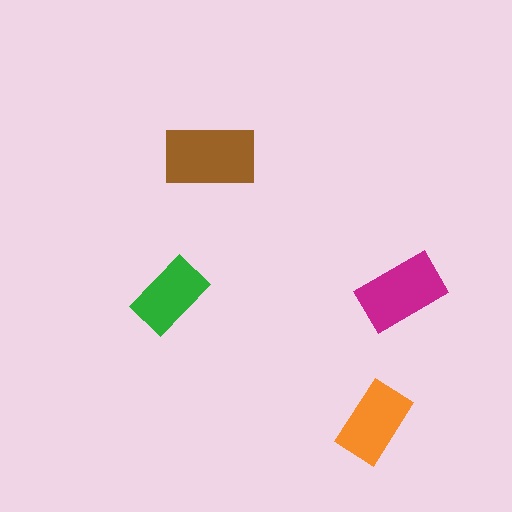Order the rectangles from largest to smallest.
the brown one, the magenta one, the orange one, the green one.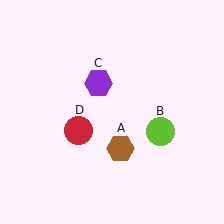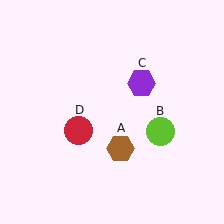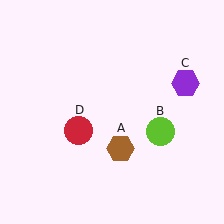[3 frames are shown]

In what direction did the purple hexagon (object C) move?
The purple hexagon (object C) moved right.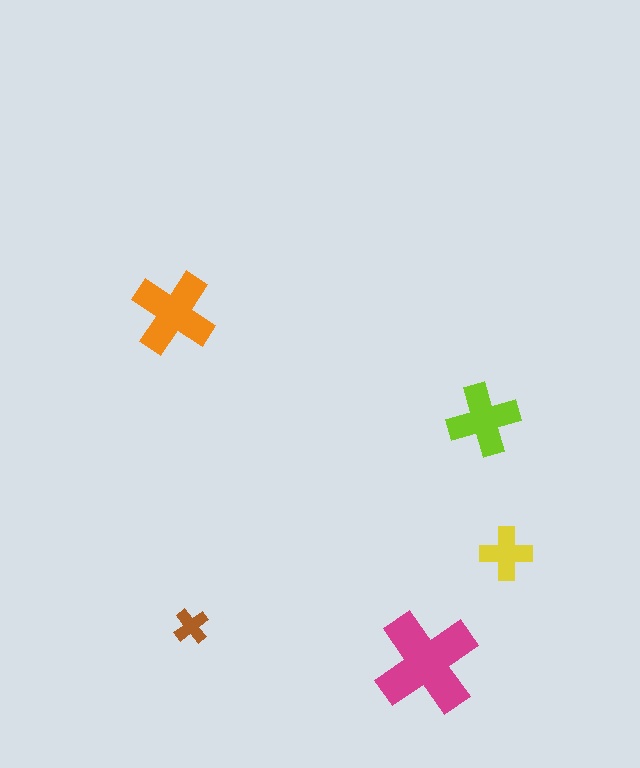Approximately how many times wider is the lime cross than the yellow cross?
About 1.5 times wider.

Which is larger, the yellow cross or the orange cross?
The orange one.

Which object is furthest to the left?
The orange cross is leftmost.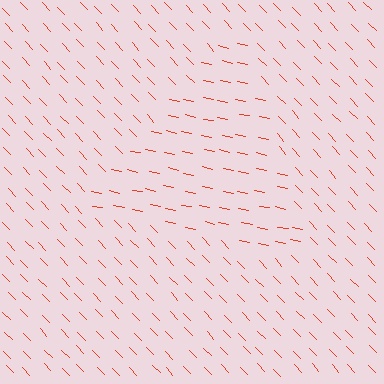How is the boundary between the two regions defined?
The boundary is defined purely by a change in line orientation (approximately 35 degrees difference). All lines are the same color and thickness.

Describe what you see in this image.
The image is filled with small red line segments. A triangle region in the image has lines oriented differently from the surrounding lines, creating a visible texture boundary.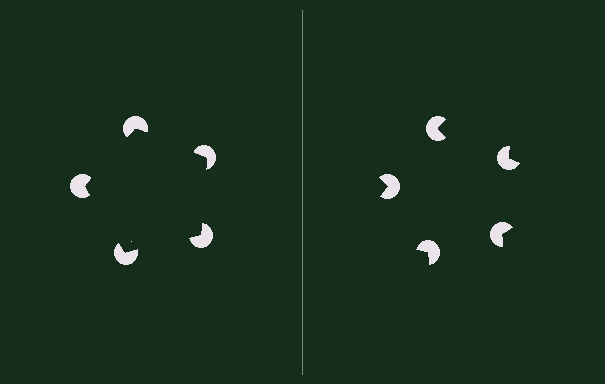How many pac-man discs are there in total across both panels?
10 — 5 on each side.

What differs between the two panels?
The pac-man discs are positioned identically on both sides; only the wedge orientations differ. On the left they align to a pentagon; on the right they are misaligned.